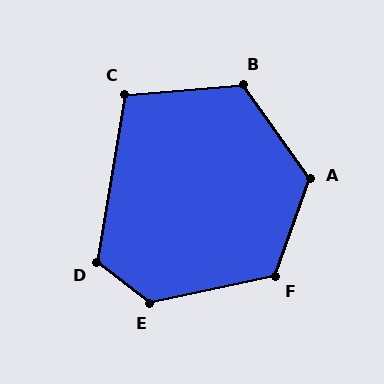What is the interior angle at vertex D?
Approximately 118 degrees (obtuse).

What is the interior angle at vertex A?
Approximately 125 degrees (obtuse).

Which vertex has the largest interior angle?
E, at approximately 131 degrees.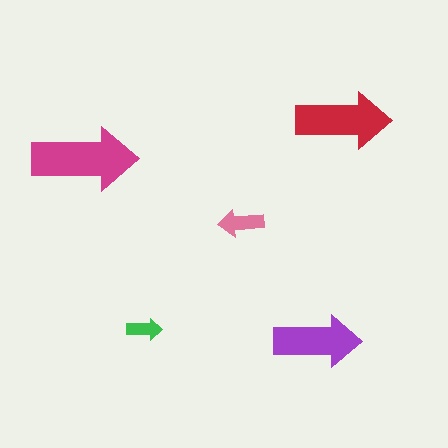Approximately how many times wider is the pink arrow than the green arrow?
About 1.5 times wider.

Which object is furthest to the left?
The magenta arrow is leftmost.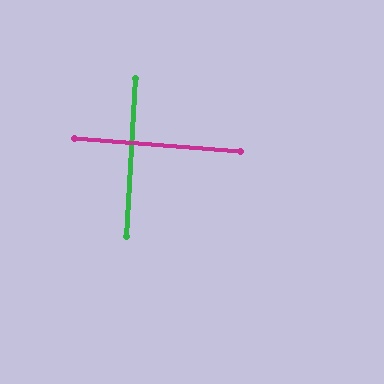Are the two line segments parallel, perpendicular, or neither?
Perpendicular — they meet at approximately 89°.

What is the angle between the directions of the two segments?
Approximately 89 degrees.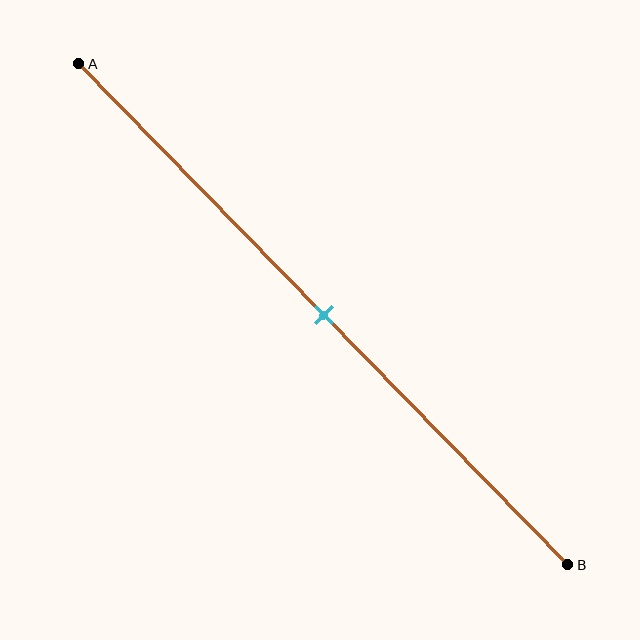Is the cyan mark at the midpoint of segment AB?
Yes, the mark is approximately at the midpoint.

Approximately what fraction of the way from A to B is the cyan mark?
The cyan mark is approximately 50% of the way from A to B.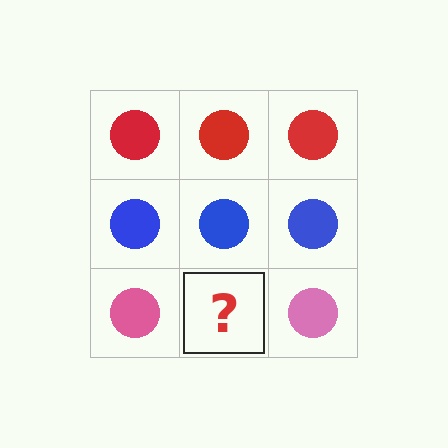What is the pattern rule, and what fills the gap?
The rule is that each row has a consistent color. The gap should be filled with a pink circle.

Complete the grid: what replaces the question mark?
The question mark should be replaced with a pink circle.